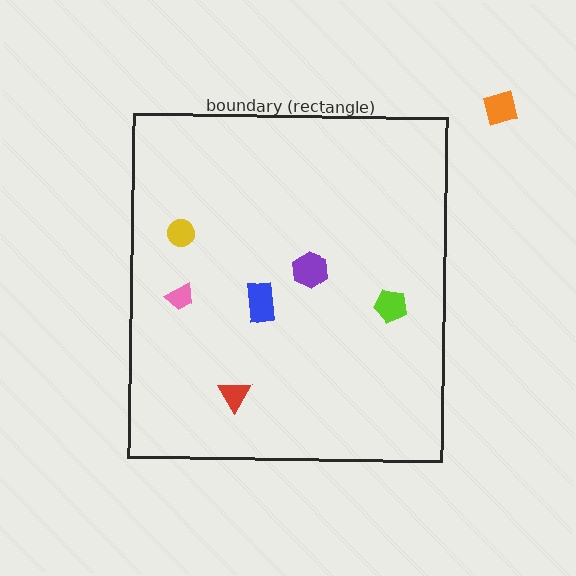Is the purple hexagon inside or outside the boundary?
Inside.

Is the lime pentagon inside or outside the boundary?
Inside.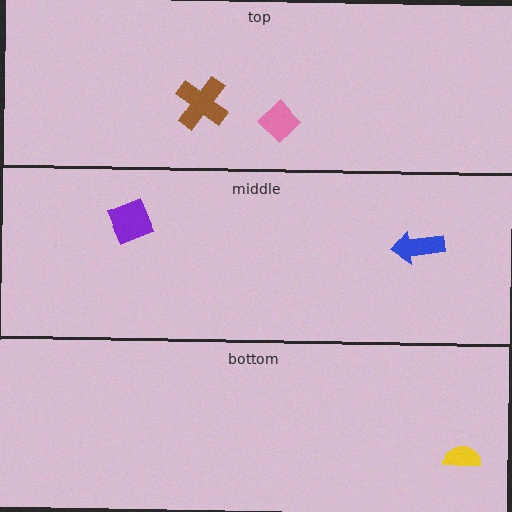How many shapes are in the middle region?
2.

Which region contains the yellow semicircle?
The bottom region.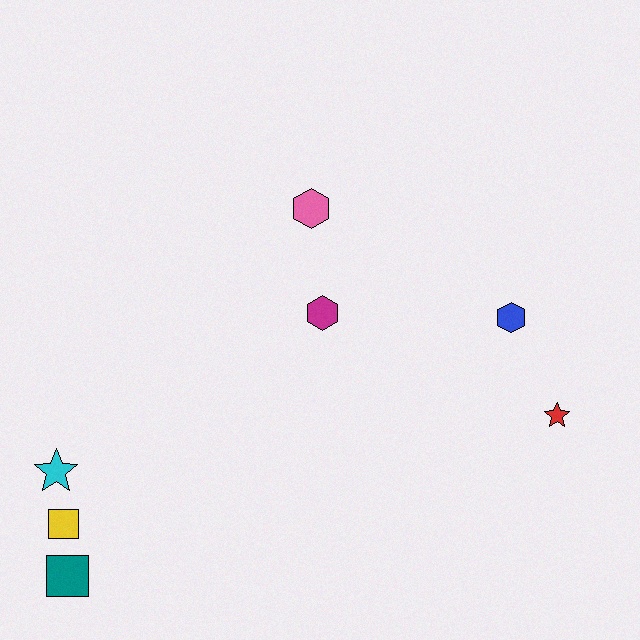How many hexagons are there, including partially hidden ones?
There are 3 hexagons.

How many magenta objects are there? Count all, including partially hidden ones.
There is 1 magenta object.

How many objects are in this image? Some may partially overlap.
There are 7 objects.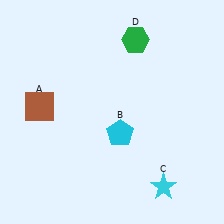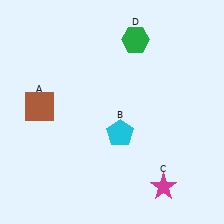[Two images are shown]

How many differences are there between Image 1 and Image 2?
There is 1 difference between the two images.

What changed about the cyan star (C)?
In Image 1, C is cyan. In Image 2, it changed to magenta.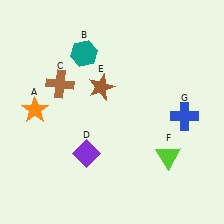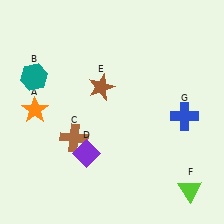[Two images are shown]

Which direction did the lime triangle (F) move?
The lime triangle (F) moved down.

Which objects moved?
The objects that moved are: the teal hexagon (B), the brown cross (C), the lime triangle (F).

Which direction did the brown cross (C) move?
The brown cross (C) moved down.